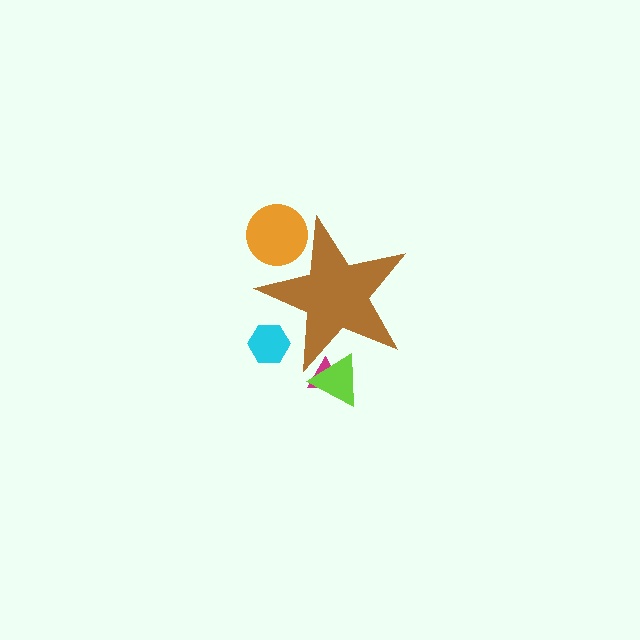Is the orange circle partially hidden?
Yes, the orange circle is partially hidden behind the brown star.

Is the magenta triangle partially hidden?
Yes, the magenta triangle is partially hidden behind the brown star.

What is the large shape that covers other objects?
A brown star.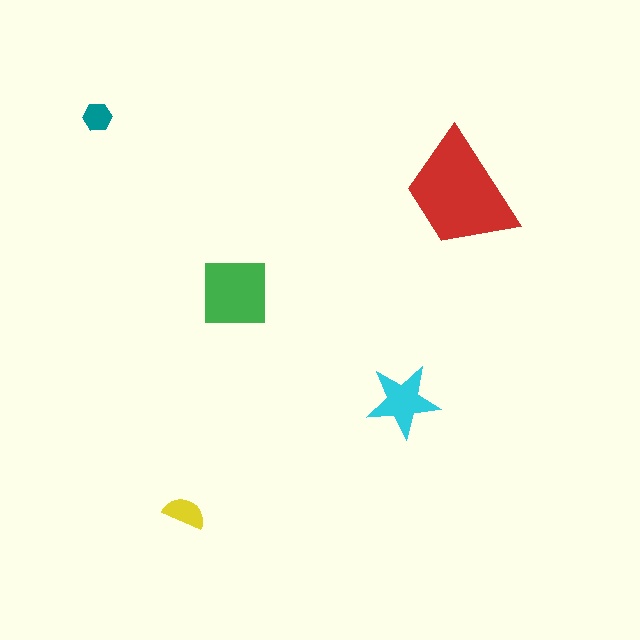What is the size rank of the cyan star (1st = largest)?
3rd.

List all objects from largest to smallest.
The red trapezoid, the green square, the cyan star, the yellow semicircle, the teal hexagon.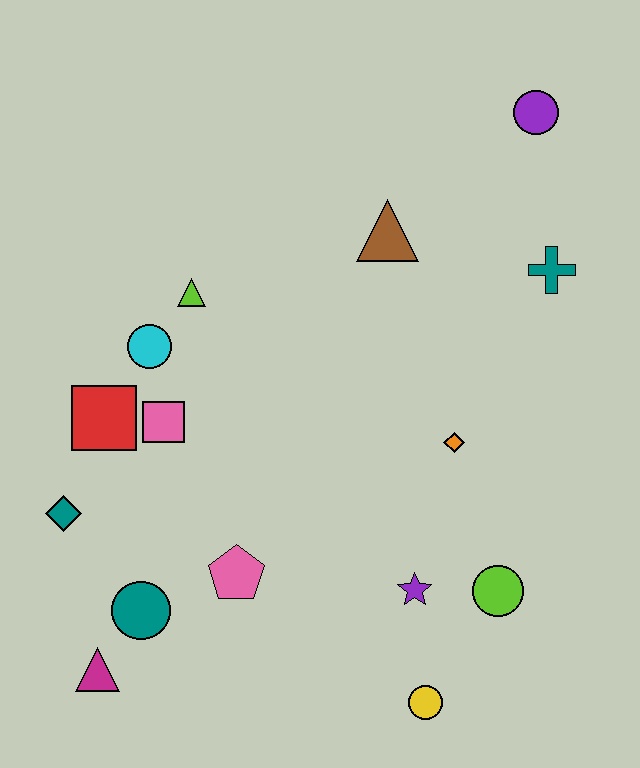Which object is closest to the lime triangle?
The cyan circle is closest to the lime triangle.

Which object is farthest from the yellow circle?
The purple circle is farthest from the yellow circle.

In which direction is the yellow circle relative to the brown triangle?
The yellow circle is below the brown triangle.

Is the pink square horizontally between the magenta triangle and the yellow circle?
Yes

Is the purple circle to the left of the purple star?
No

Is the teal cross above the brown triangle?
No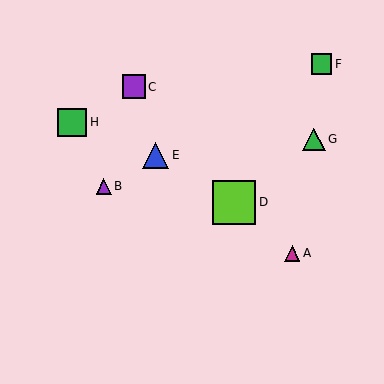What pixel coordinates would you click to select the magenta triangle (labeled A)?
Click at (292, 253) to select the magenta triangle A.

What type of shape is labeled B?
Shape B is a purple triangle.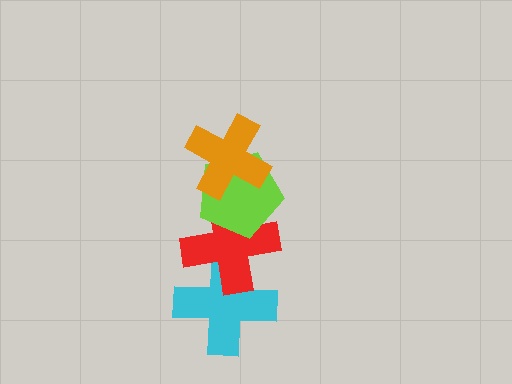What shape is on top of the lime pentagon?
The orange cross is on top of the lime pentagon.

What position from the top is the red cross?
The red cross is 3rd from the top.